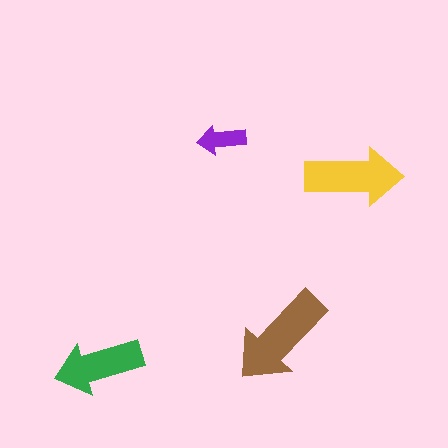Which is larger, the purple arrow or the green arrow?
The green one.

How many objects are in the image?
There are 4 objects in the image.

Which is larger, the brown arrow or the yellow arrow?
The brown one.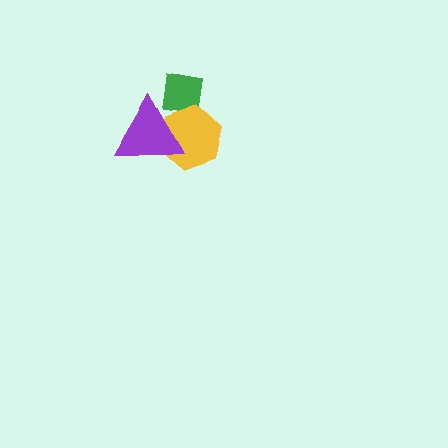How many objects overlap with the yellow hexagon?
2 objects overlap with the yellow hexagon.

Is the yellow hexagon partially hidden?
Yes, it is partially covered by another shape.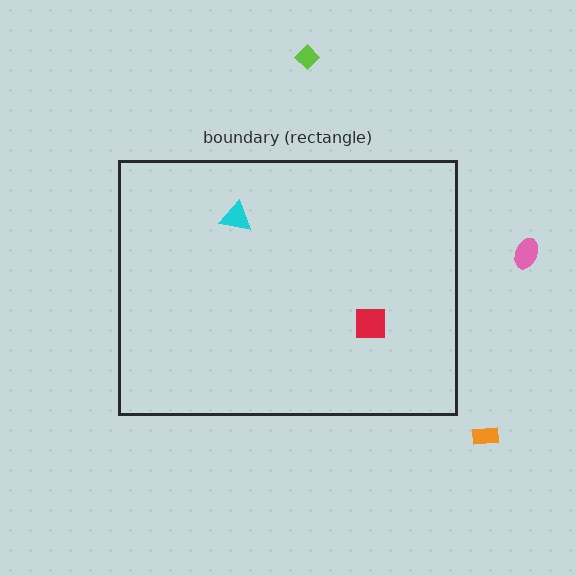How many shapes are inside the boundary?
2 inside, 3 outside.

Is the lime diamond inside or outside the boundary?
Outside.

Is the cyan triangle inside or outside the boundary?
Inside.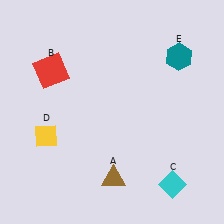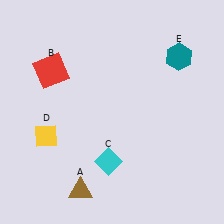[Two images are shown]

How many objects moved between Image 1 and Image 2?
2 objects moved between the two images.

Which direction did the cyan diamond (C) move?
The cyan diamond (C) moved left.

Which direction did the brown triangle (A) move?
The brown triangle (A) moved left.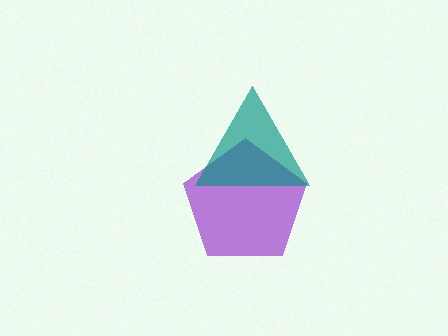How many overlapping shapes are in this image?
There are 2 overlapping shapes in the image.